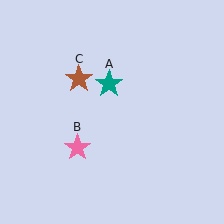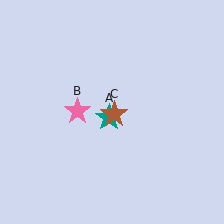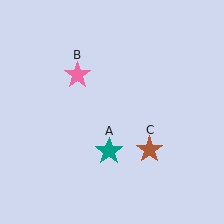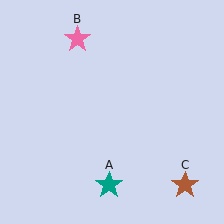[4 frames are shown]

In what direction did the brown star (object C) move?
The brown star (object C) moved down and to the right.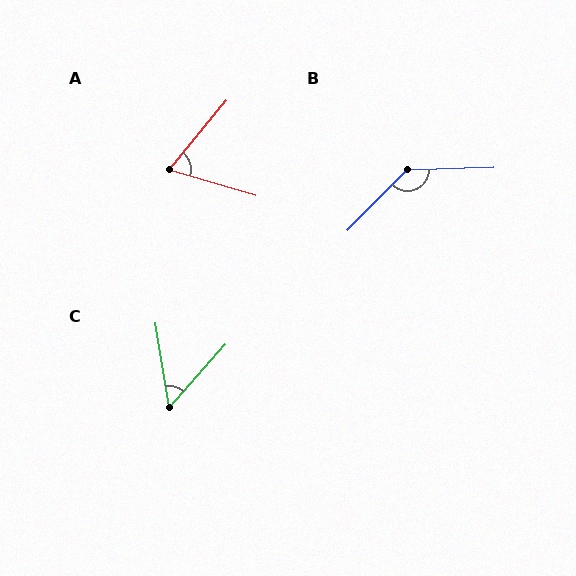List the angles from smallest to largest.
C (51°), A (67°), B (137°).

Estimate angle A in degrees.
Approximately 67 degrees.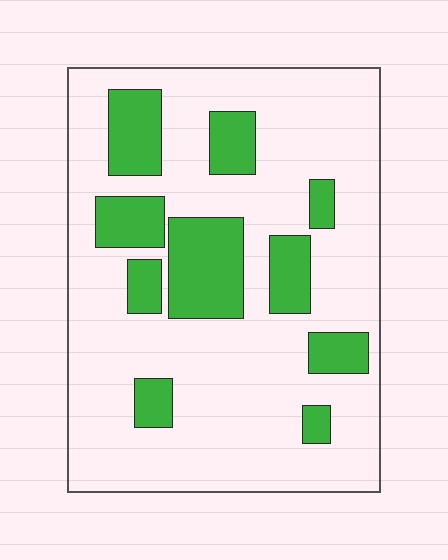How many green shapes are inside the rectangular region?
10.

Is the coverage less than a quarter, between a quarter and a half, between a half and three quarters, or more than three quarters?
Less than a quarter.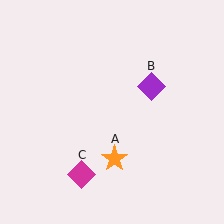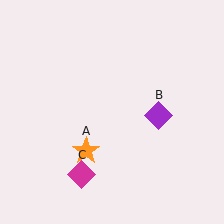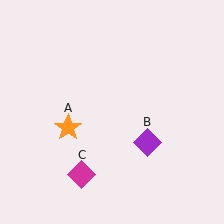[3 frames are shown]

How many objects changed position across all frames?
2 objects changed position: orange star (object A), purple diamond (object B).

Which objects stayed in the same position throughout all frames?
Magenta diamond (object C) remained stationary.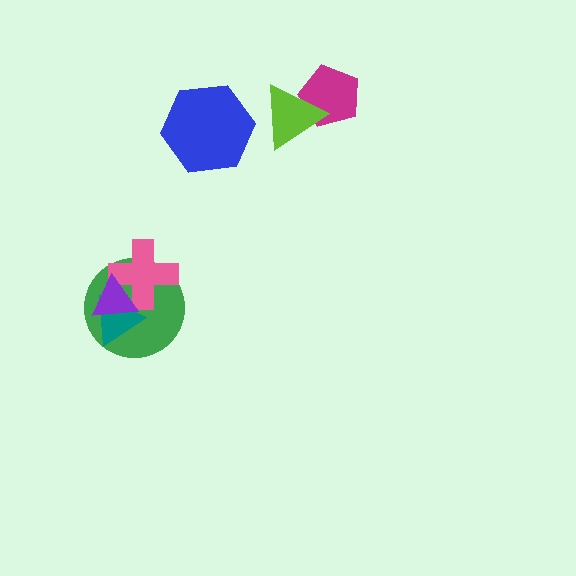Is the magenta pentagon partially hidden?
Yes, it is partially covered by another shape.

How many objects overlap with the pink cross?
3 objects overlap with the pink cross.